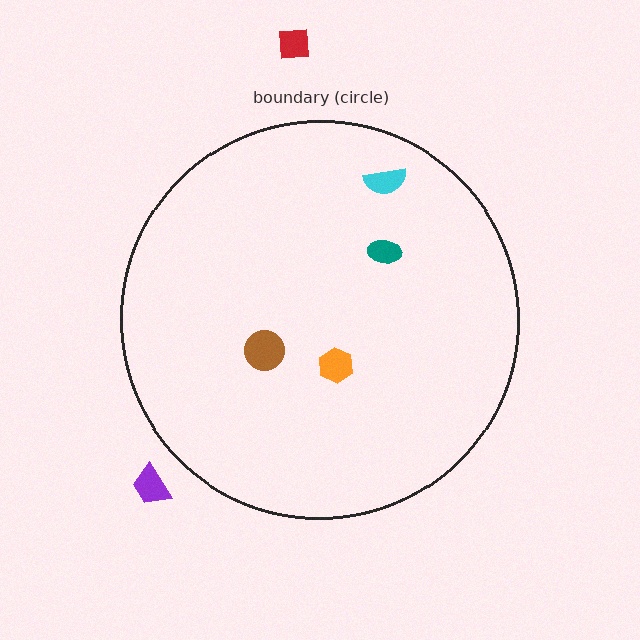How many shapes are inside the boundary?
4 inside, 2 outside.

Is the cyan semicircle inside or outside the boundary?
Inside.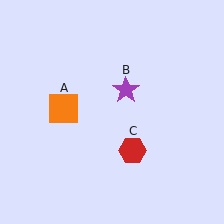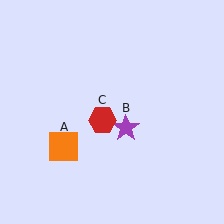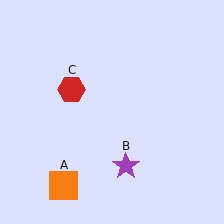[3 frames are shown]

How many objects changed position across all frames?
3 objects changed position: orange square (object A), purple star (object B), red hexagon (object C).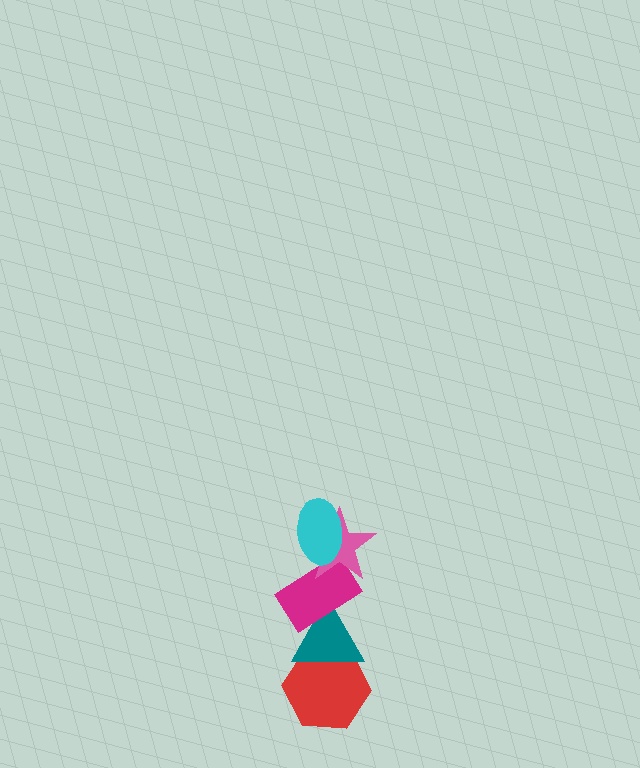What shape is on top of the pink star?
The cyan ellipse is on top of the pink star.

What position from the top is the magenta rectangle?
The magenta rectangle is 3rd from the top.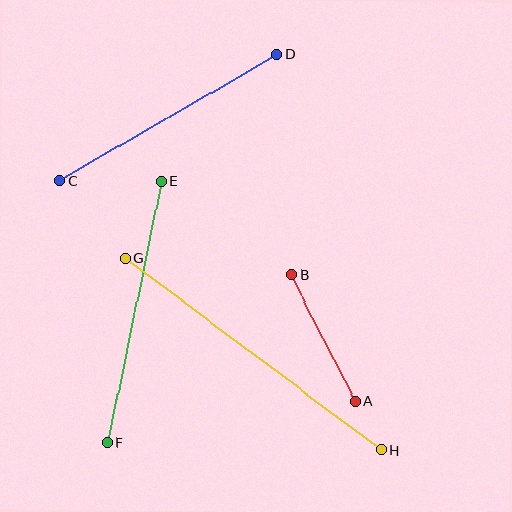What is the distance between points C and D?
The distance is approximately 252 pixels.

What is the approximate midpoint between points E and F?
The midpoint is at approximately (134, 312) pixels.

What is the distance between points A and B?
The distance is approximately 142 pixels.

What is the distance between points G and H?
The distance is approximately 320 pixels.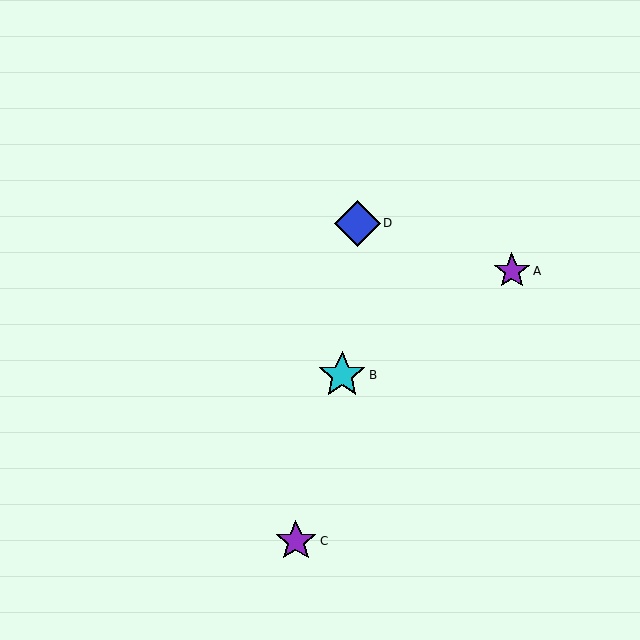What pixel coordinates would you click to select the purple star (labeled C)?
Click at (296, 541) to select the purple star C.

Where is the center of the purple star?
The center of the purple star is at (512, 271).